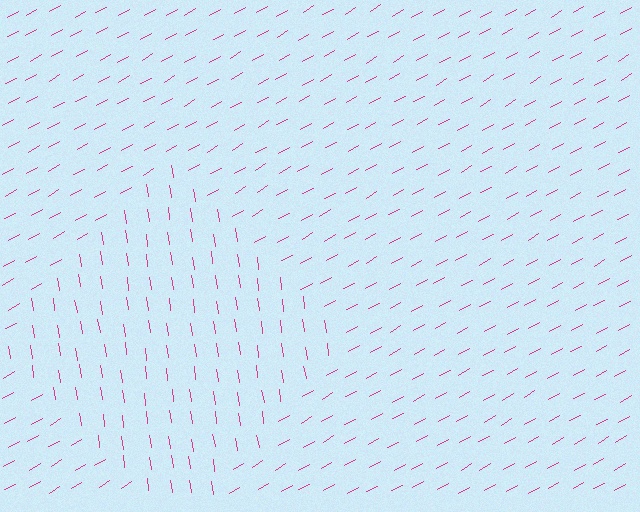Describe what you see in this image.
The image is filled with small magenta line segments. A diamond region in the image has lines oriented differently from the surrounding lines, creating a visible texture boundary.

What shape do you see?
I see a diamond.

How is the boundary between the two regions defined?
The boundary is defined purely by a change in line orientation (approximately 69 degrees difference). All lines are the same color and thickness.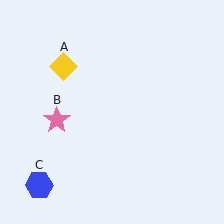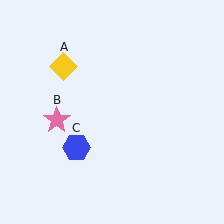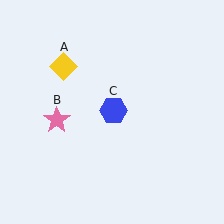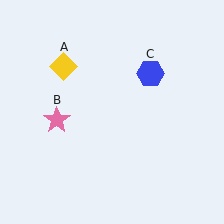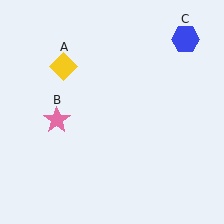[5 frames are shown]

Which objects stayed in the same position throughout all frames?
Yellow diamond (object A) and pink star (object B) remained stationary.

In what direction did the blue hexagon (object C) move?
The blue hexagon (object C) moved up and to the right.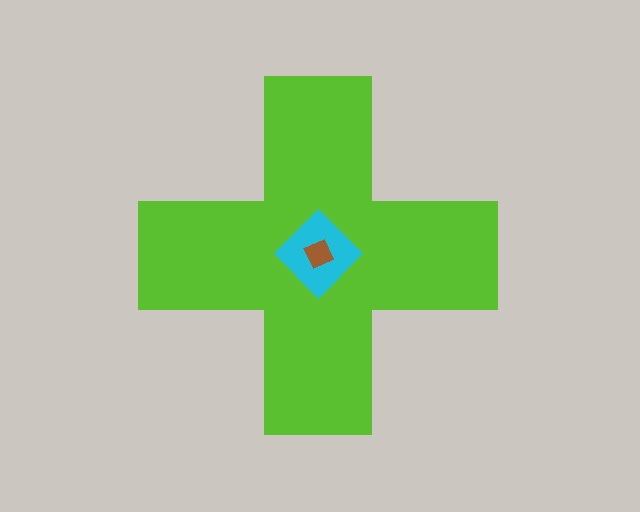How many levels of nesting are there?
3.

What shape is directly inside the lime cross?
The cyan diamond.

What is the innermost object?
The brown square.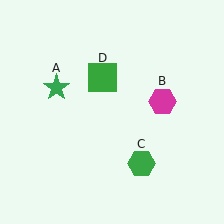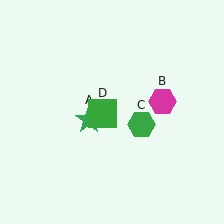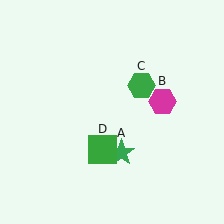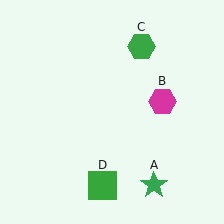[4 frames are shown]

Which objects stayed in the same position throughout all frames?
Magenta hexagon (object B) remained stationary.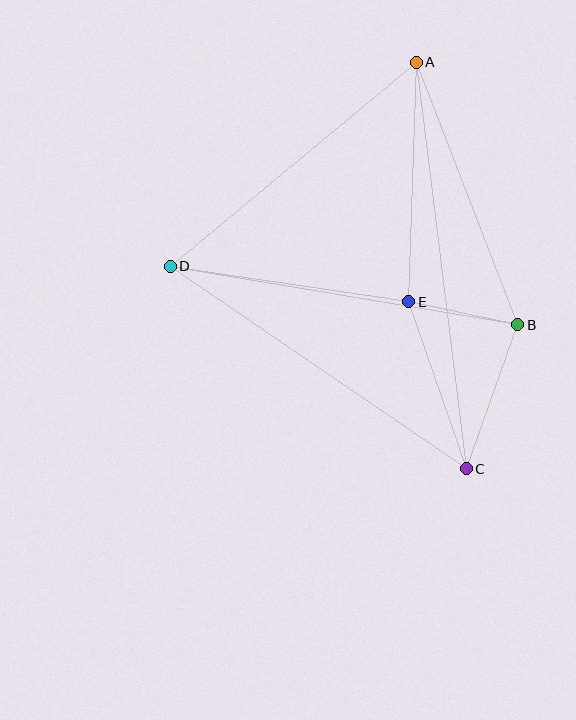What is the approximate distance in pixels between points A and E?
The distance between A and E is approximately 240 pixels.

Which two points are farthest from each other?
Points A and C are farthest from each other.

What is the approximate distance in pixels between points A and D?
The distance between A and D is approximately 320 pixels.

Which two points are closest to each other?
Points B and E are closest to each other.